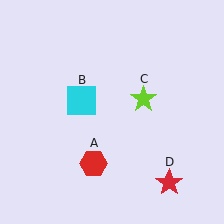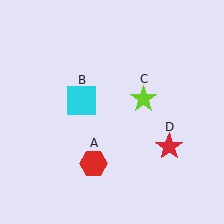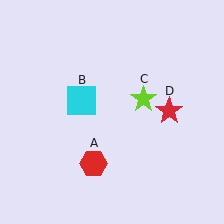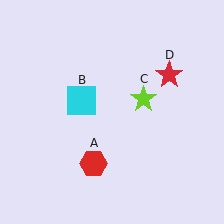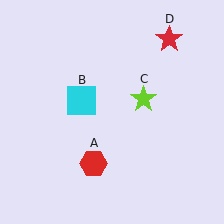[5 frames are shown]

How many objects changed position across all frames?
1 object changed position: red star (object D).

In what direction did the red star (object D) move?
The red star (object D) moved up.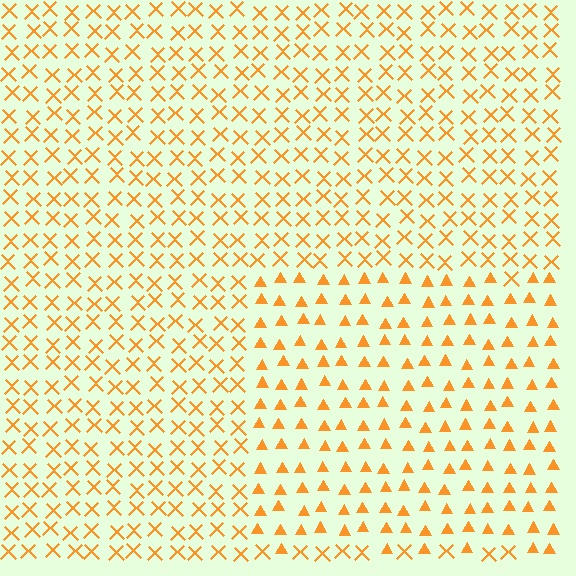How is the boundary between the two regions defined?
The boundary is defined by a change in element shape: triangles inside vs. X marks outside. All elements share the same color and spacing.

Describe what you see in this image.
The image is filled with small orange elements arranged in a uniform grid. A rectangle-shaped region contains triangles, while the surrounding area contains X marks. The boundary is defined purely by the change in element shape.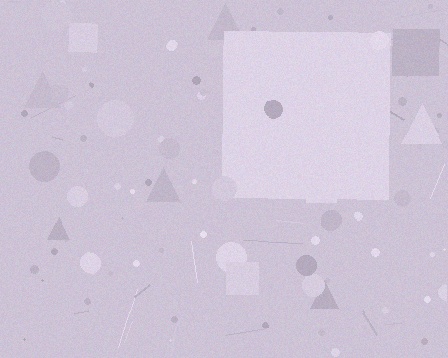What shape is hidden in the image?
A square is hidden in the image.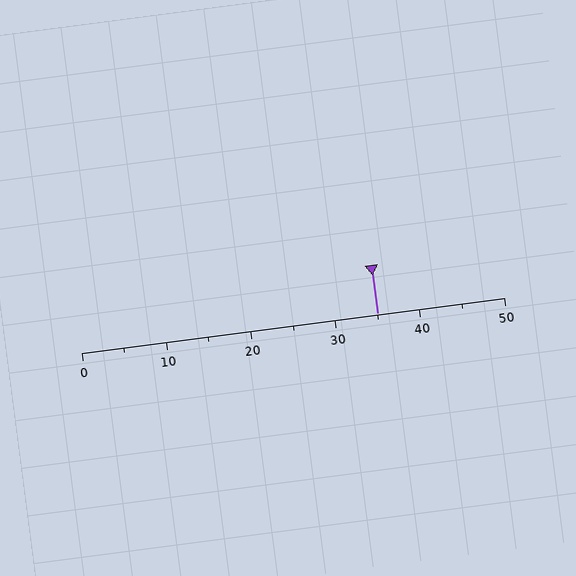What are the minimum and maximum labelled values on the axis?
The axis runs from 0 to 50.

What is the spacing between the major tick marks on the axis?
The major ticks are spaced 10 apart.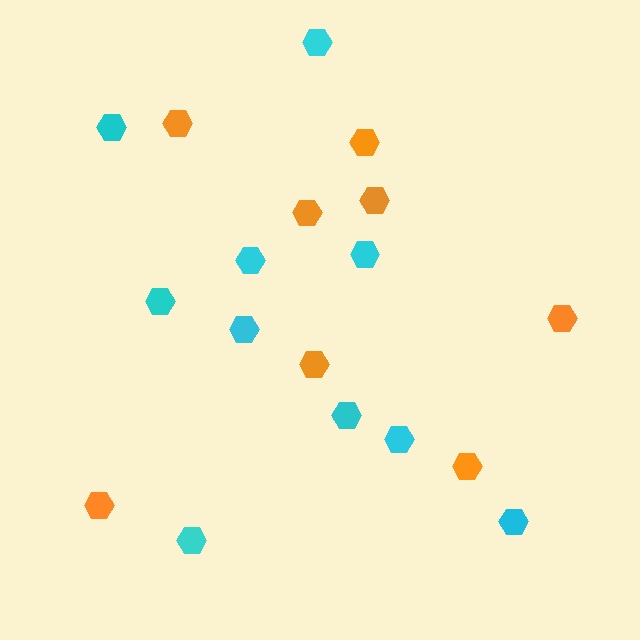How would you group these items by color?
There are 2 groups: one group of orange hexagons (8) and one group of cyan hexagons (10).